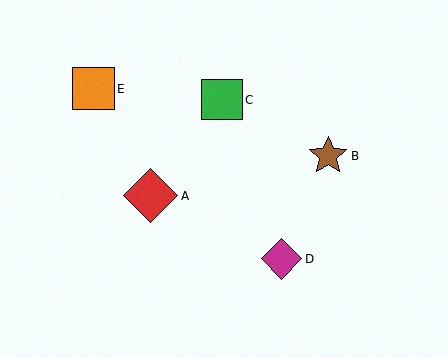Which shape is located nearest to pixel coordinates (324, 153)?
The brown star (labeled B) at (328, 156) is nearest to that location.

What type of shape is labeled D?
Shape D is a magenta diamond.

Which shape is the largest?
The red diamond (labeled A) is the largest.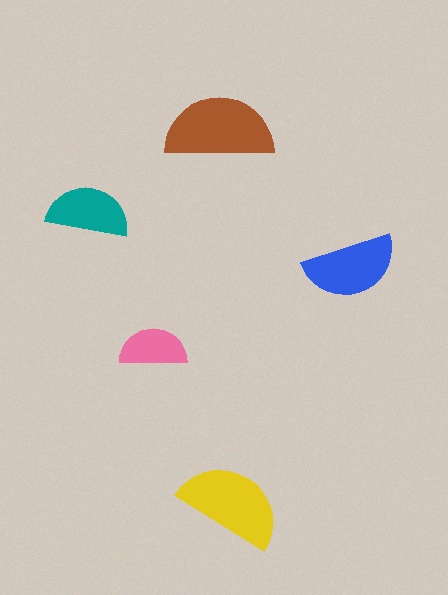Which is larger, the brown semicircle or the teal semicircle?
The brown one.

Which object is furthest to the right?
The blue semicircle is rightmost.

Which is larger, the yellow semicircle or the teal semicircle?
The yellow one.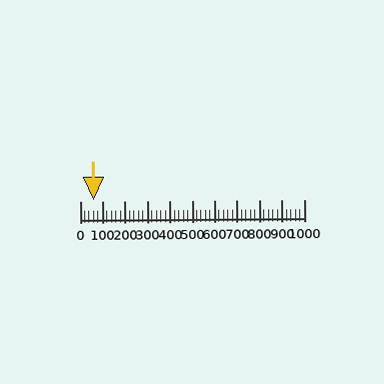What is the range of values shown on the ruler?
The ruler shows values from 0 to 1000.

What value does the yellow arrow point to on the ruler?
The yellow arrow points to approximately 60.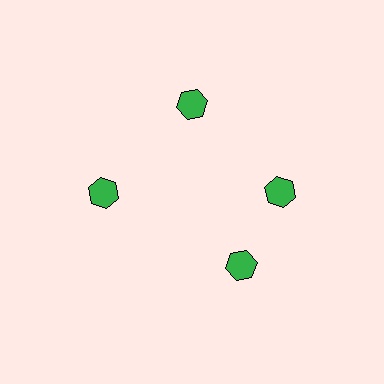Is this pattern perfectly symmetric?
No. The 4 green hexagons are arranged in a ring, but one element near the 6 o'clock position is rotated out of alignment along the ring, breaking the 4-fold rotational symmetry.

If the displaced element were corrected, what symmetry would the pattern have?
It would have 4-fold rotational symmetry — the pattern would map onto itself every 90 degrees.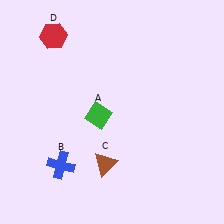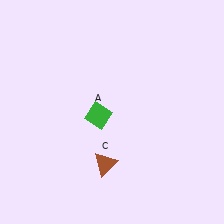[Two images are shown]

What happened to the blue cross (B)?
The blue cross (B) was removed in Image 2. It was in the bottom-left area of Image 1.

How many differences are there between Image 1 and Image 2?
There are 2 differences between the two images.